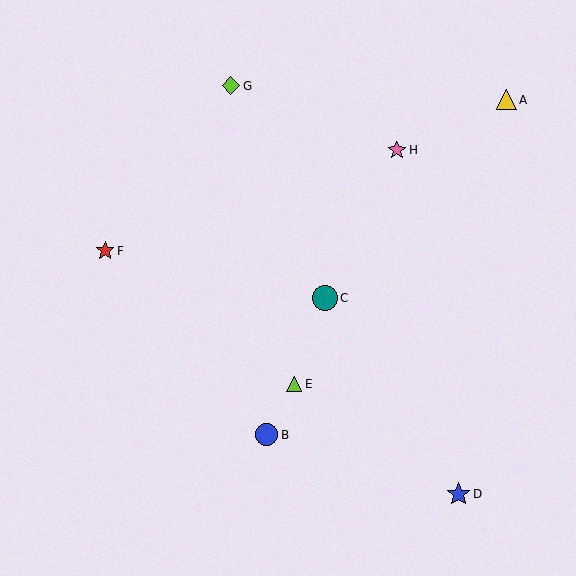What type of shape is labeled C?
Shape C is a teal circle.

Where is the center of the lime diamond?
The center of the lime diamond is at (231, 86).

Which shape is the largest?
The teal circle (labeled C) is the largest.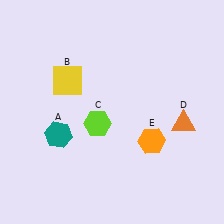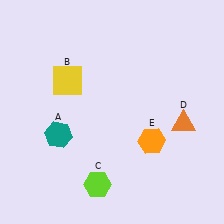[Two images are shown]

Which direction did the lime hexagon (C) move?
The lime hexagon (C) moved down.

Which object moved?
The lime hexagon (C) moved down.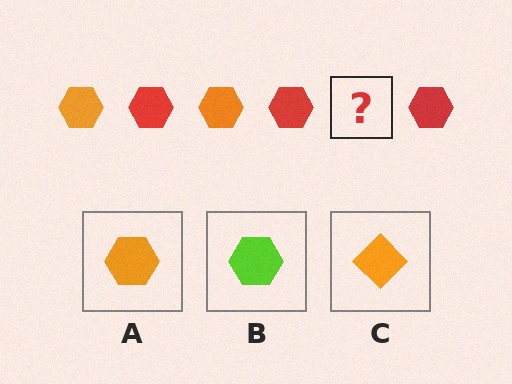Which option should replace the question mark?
Option A.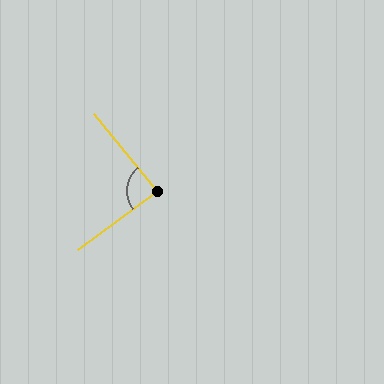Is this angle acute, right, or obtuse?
It is approximately a right angle.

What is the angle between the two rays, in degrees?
Approximately 88 degrees.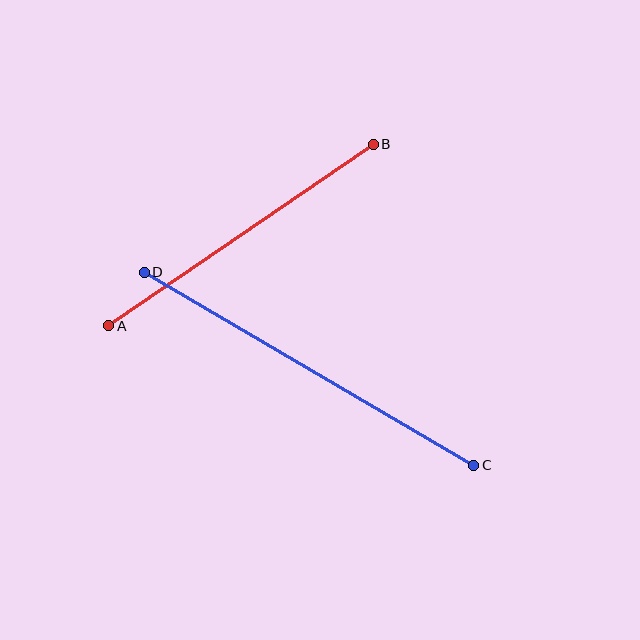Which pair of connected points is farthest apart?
Points C and D are farthest apart.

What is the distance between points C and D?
The distance is approximately 382 pixels.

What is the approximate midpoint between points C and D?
The midpoint is at approximately (309, 369) pixels.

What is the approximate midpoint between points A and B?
The midpoint is at approximately (241, 235) pixels.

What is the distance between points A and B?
The distance is approximately 321 pixels.